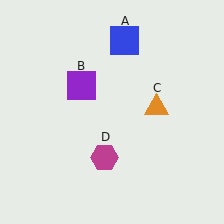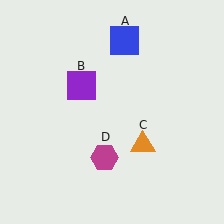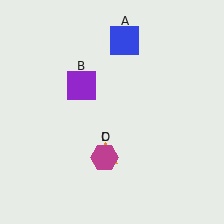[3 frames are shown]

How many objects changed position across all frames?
1 object changed position: orange triangle (object C).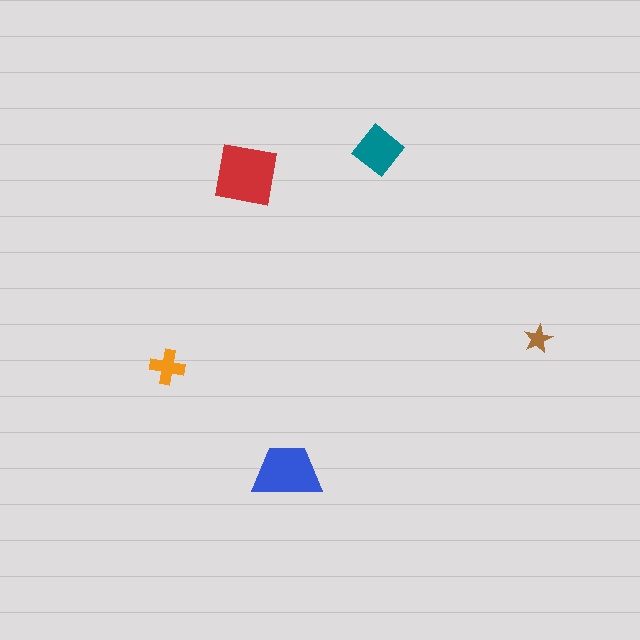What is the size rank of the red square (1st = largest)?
1st.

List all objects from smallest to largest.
The brown star, the orange cross, the teal diamond, the blue trapezoid, the red square.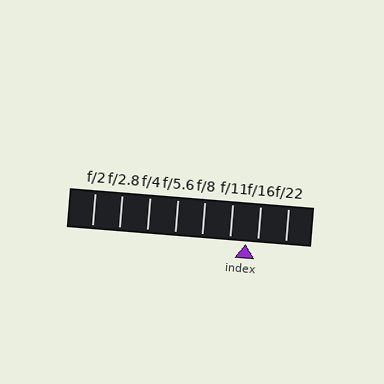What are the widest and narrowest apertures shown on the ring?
The widest aperture shown is f/2 and the narrowest is f/22.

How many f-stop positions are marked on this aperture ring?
There are 8 f-stop positions marked.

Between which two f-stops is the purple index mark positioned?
The index mark is between f/11 and f/16.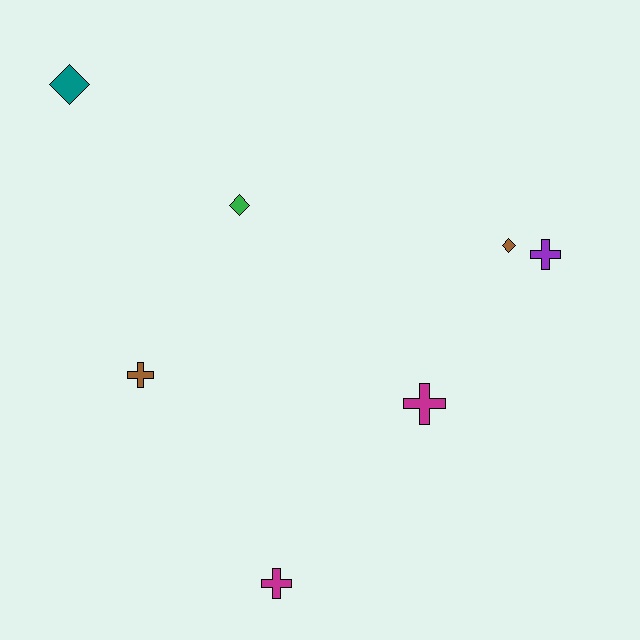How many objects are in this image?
There are 7 objects.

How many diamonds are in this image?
There are 3 diamonds.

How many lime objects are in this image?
There are no lime objects.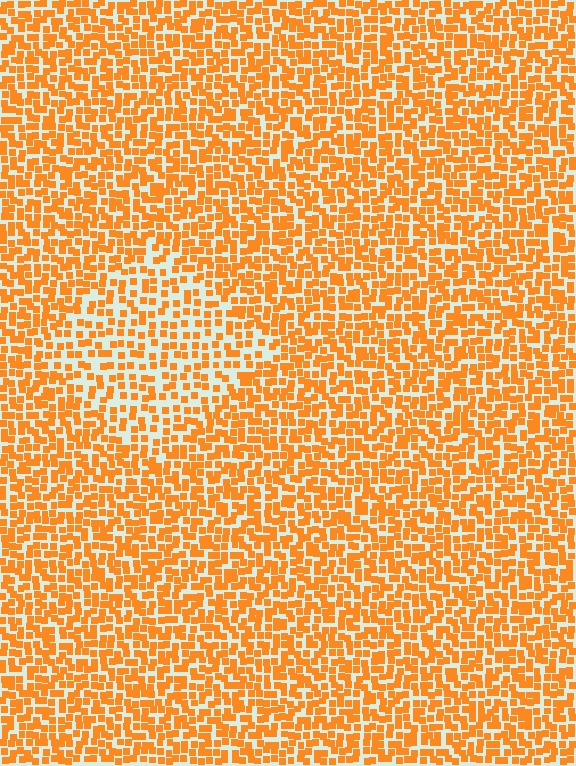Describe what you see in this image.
The image contains small orange elements arranged at two different densities. A diamond-shaped region is visible where the elements are less densely packed than the surrounding area.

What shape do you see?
I see a diamond.